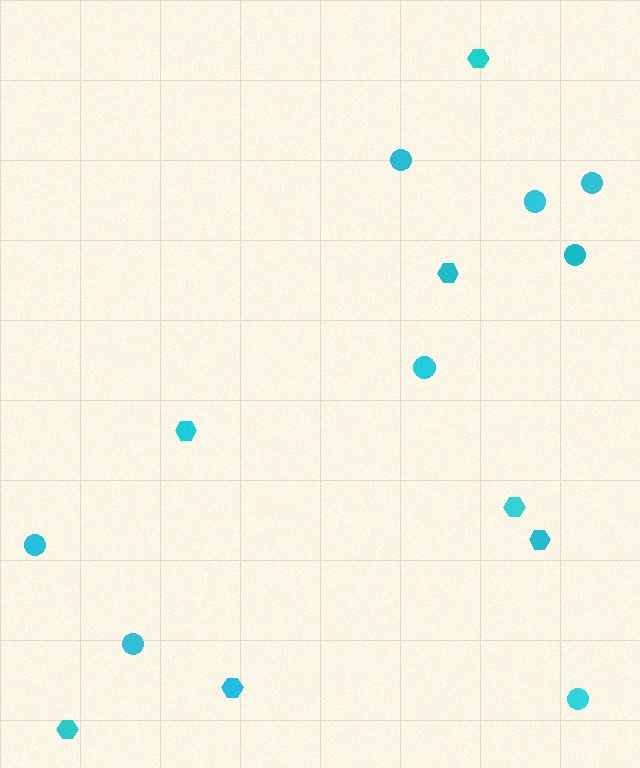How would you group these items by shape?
There are 2 groups: one group of hexagons (7) and one group of circles (8).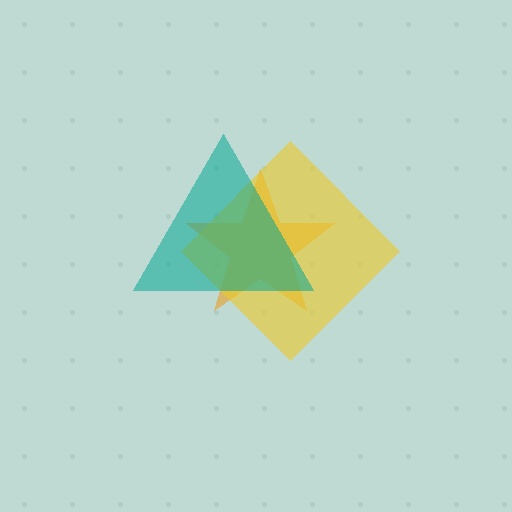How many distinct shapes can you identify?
There are 3 distinct shapes: an orange star, a yellow diamond, a teal triangle.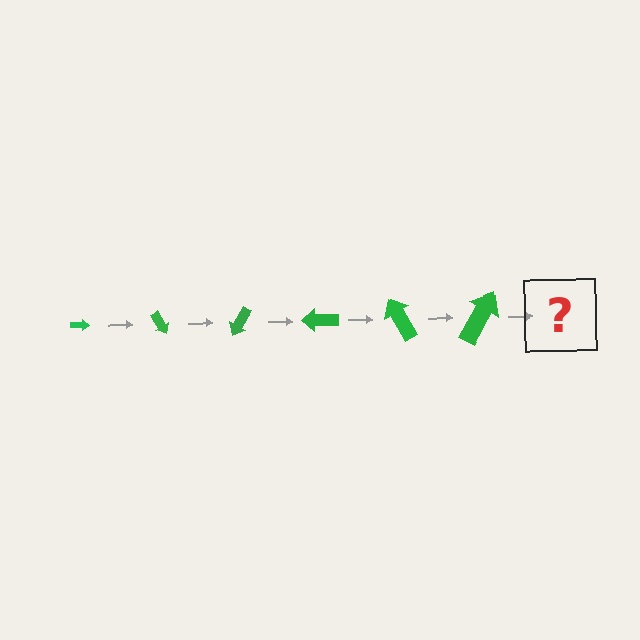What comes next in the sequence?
The next element should be an arrow, larger than the previous one and rotated 360 degrees from the start.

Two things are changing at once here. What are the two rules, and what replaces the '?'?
The two rules are that the arrow grows larger each step and it rotates 60 degrees each step. The '?' should be an arrow, larger than the previous one and rotated 360 degrees from the start.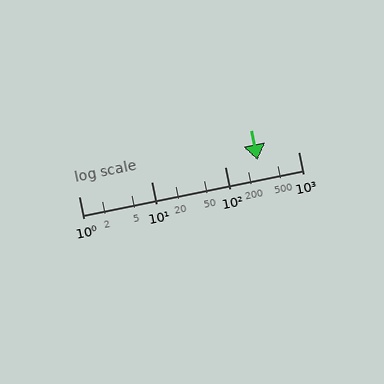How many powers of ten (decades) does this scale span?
The scale spans 3 decades, from 1 to 1000.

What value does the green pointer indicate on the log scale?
The pointer indicates approximately 280.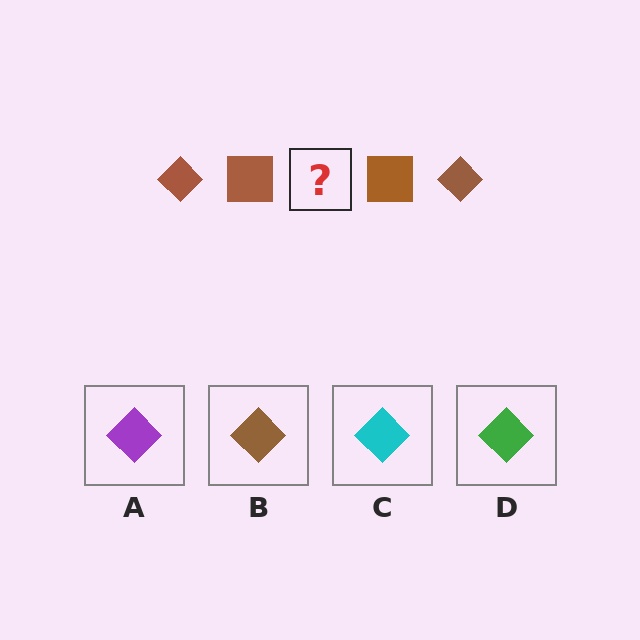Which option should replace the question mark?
Option B.